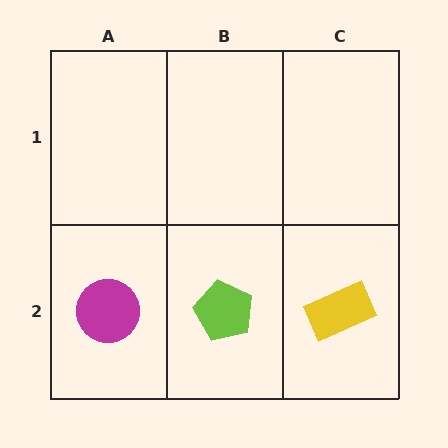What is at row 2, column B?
A lime pentagon.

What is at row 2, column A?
A magenta circle.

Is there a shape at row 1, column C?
No, that cell is empty.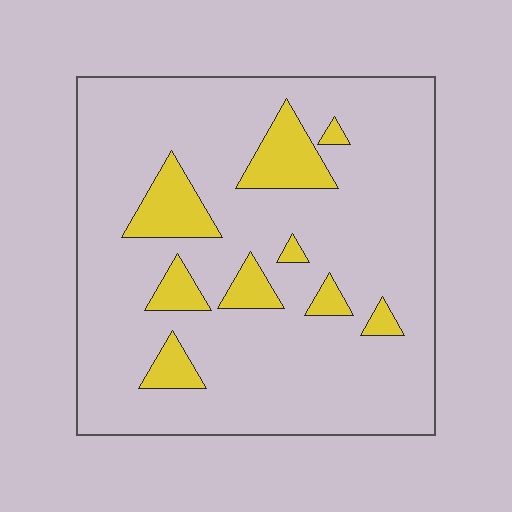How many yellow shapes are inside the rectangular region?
9.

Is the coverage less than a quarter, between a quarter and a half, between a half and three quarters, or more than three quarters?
Less than a quarter.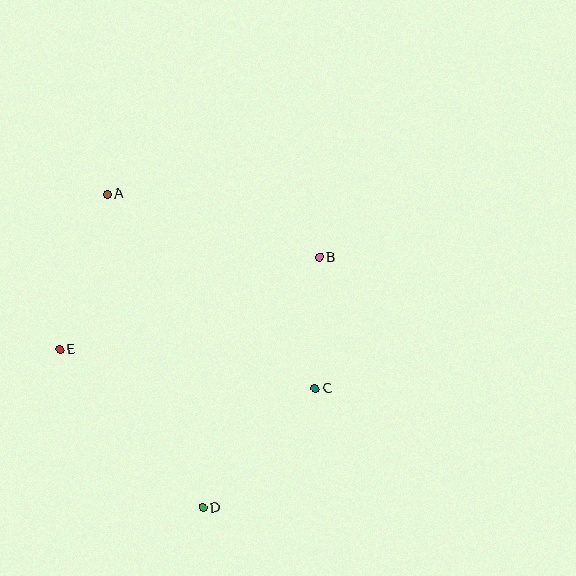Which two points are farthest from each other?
Points A and D are farthest from each other.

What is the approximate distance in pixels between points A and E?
The distance between A and E is approximately 163 pixels.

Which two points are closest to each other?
Points B and C are closest to each other.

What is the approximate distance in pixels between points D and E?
The distance between D and E is approximately 213 pixels.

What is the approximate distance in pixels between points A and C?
The distance between A and C is approximately 285 pixels.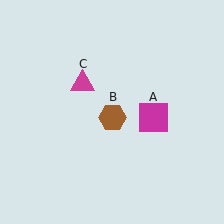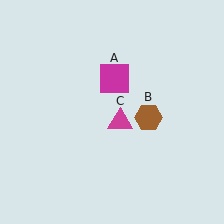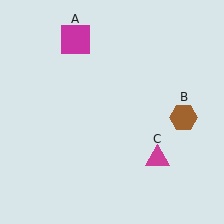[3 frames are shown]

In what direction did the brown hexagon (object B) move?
The brown hexagon (object B) moved right.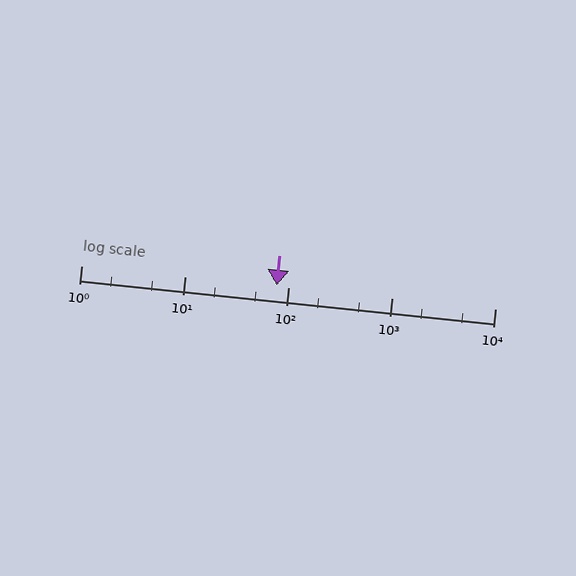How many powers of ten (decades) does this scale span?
The scale spans 4 decades, from 1 to 10000.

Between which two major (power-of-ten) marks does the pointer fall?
The pointer is between 10 and 100.